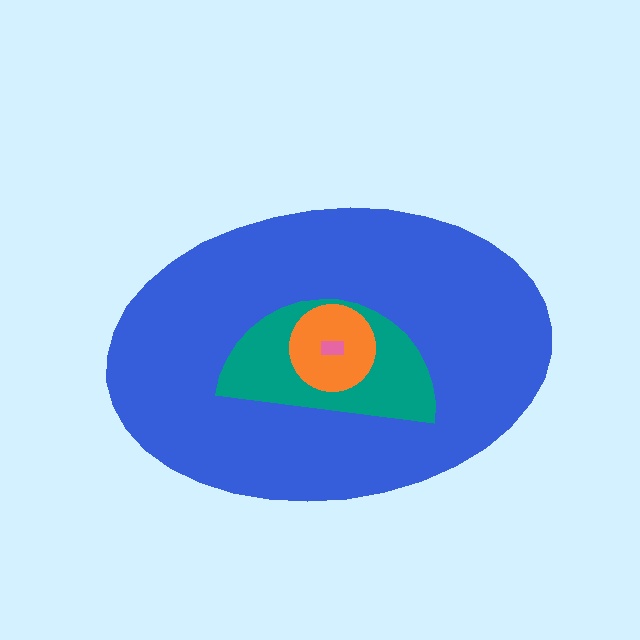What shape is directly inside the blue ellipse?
The teal semicircle.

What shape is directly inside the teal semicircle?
The orange circle.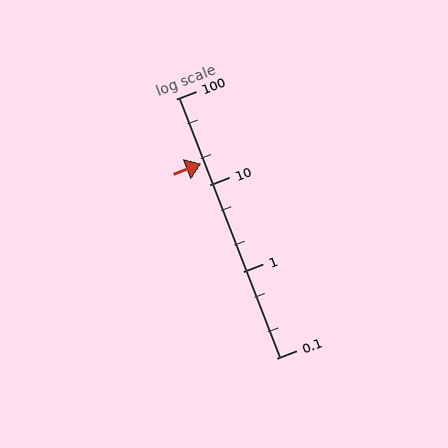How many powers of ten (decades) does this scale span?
The scale spans 3 decades, from 0.1 to 100.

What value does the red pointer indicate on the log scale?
The pointer indicates approximately 18.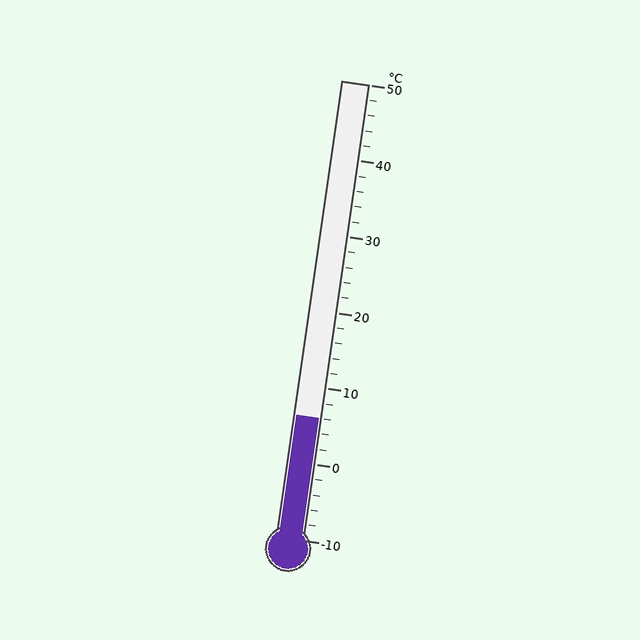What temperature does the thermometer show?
The thermometer shows approximately 6°C.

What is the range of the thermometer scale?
The thermometer scale ranges from -10°C to 50°C.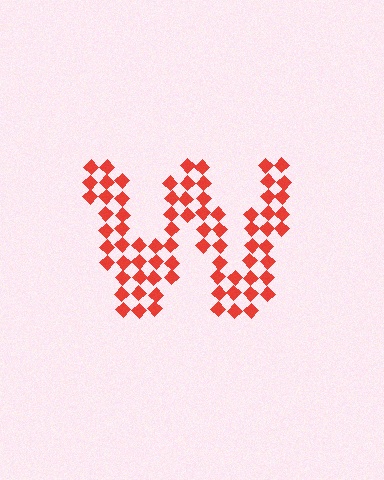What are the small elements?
The small elements are diamonds.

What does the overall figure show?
The overall figure shows the letter W.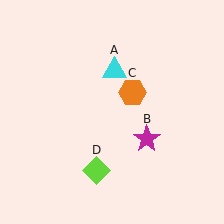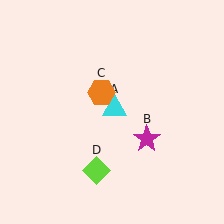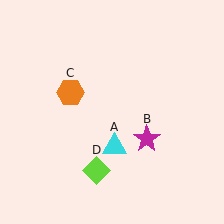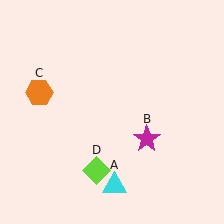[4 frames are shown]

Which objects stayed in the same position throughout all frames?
Magenta star (object B) and lime diamond (object D) remained stationary.